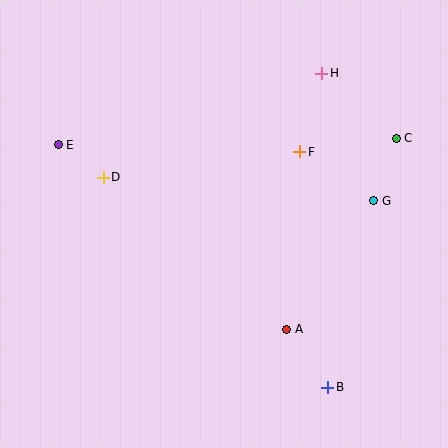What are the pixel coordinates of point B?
Point B is at (328, 387).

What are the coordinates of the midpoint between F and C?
The midpoint between F and C is at (348, 145).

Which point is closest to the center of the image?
Point F at (300, 152) is closest to the center.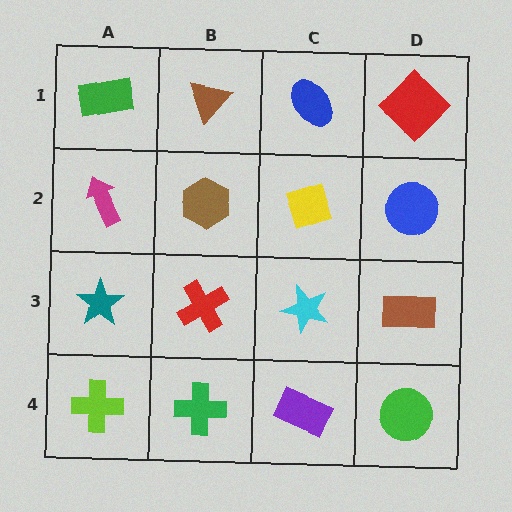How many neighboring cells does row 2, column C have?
4.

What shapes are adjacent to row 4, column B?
A red cross (row 3, column B), a lime cross (row 4, column A), a purple rectangle (row 4, column C).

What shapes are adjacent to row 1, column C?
A yellow diamond (row 2, column C), a brown triangle (row 1, column B), a red diamond (row 1, column D).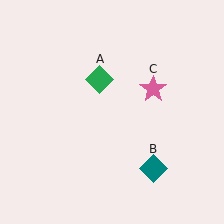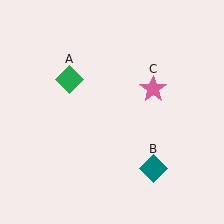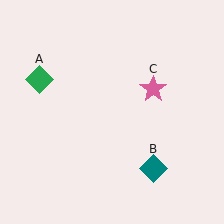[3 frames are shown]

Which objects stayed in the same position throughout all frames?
Teal diamond (object B) and pink star (object C) remained stationary.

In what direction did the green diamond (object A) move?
The green diamond (object A) moved left.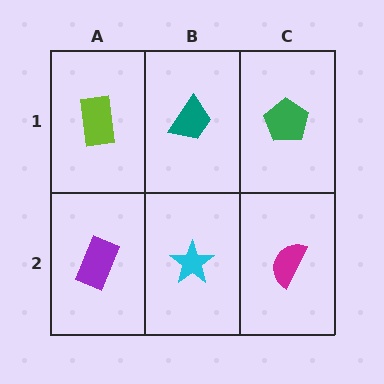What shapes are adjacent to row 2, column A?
A lime rectangle (row 1, column A), a cyan star (row 2, column B).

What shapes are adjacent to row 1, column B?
A cyan star (row 2, column B), a lime rectangle (row 1, column A), a green pentagon (row 1, column C).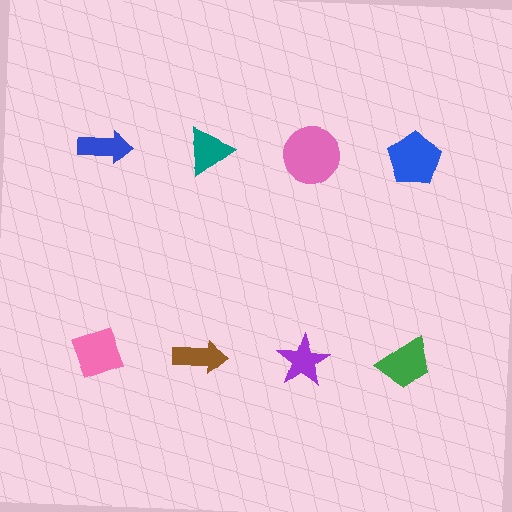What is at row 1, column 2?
A teal triangle.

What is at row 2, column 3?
A purple star.